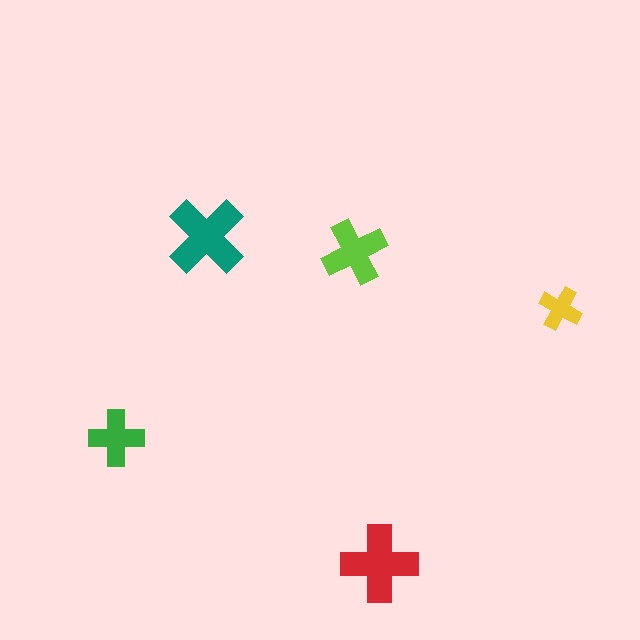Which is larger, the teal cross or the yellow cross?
The teal one.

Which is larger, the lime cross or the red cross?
The red one.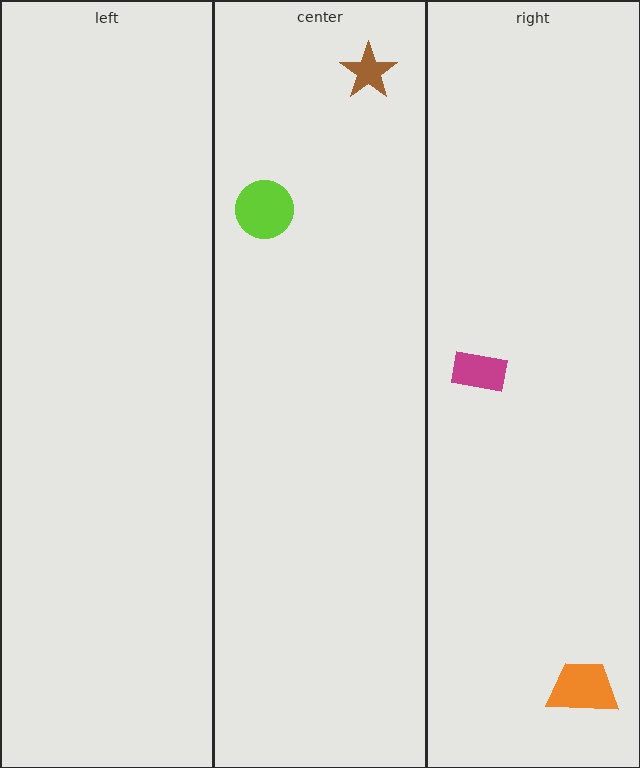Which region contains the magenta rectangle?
The right region.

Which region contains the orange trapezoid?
The right region.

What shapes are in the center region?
The lime circle, the brown star.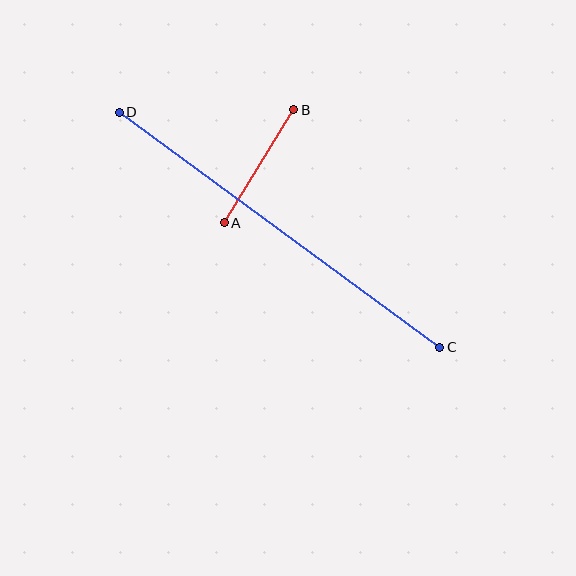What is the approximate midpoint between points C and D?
The midpoint is at approximately (279, 230) pixels.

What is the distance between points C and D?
The distance is approximately 397 pixels.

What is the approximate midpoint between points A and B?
The midpoint is at approximately (259, 166) pixels.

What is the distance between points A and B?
The distance is approximately 133 pixels.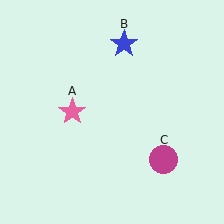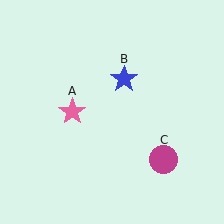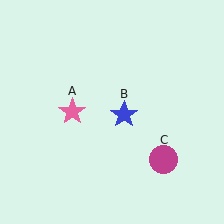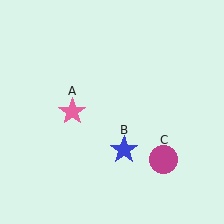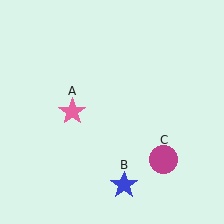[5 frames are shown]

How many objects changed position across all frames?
1 object changed position: blue star (object B).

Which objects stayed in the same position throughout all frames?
Pink star (object A) and magenta circle (object C) remained stationary.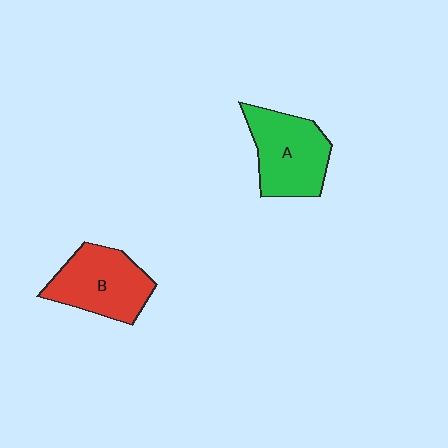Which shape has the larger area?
Shape A (green).